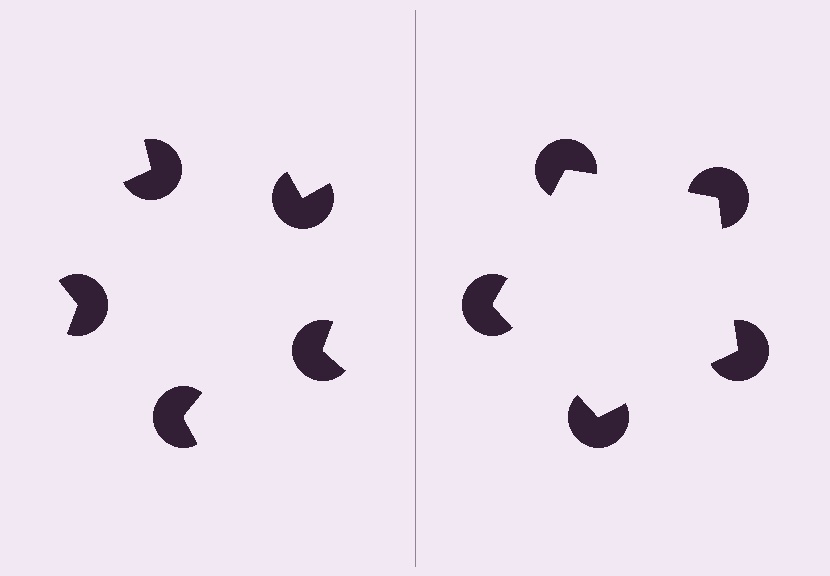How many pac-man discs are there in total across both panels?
10 — 5 on each side.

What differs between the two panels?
The pac-man discs are positioned identically on both sides; only the wedge orientations differ. On the right they align to a pentagon; on the left they are misaligned.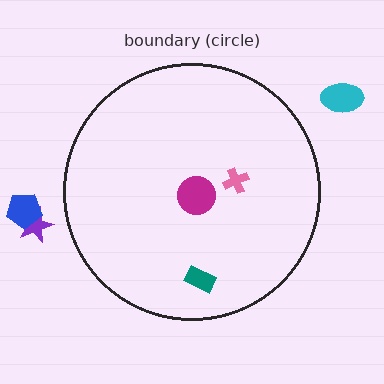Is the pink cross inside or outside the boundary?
Inside.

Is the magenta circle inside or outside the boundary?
Inside.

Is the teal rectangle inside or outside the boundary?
Inside.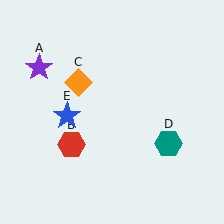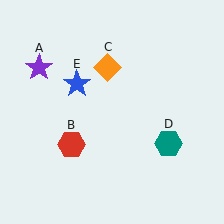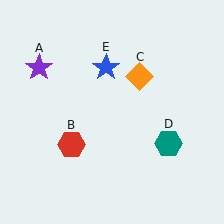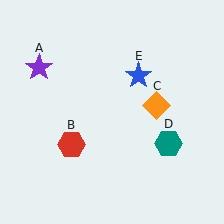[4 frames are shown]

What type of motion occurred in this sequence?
The orange diamond (object C), blue star (object E) rotated clockwise around the center of the scene.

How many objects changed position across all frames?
2 objects changed position: orange diamond (object C), blue star (object E).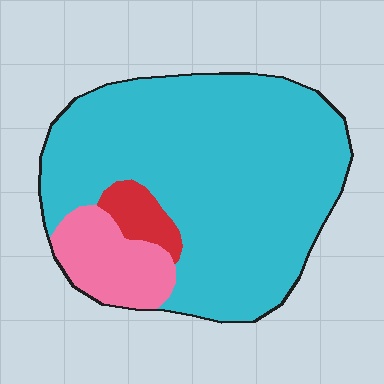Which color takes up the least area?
Red, at roughly 5%.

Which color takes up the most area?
Cyan, at roughly 80%.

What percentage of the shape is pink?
Pink takes up less than a quarter of the shape.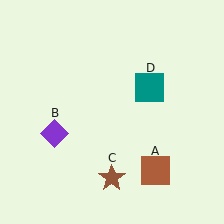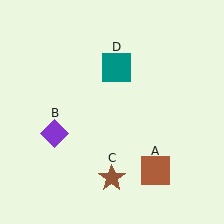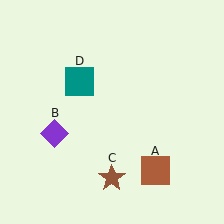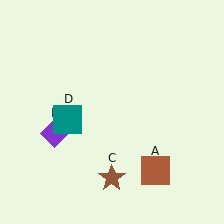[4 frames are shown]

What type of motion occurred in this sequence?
The teal square (object D) rotated counterclockwise around the center of the scene.